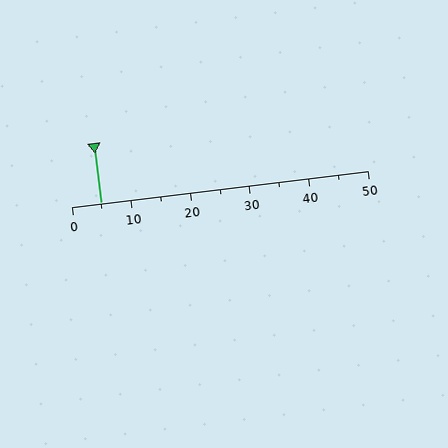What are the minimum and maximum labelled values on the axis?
The axis runs from 0 to 50.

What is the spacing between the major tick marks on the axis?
The major ticks are spaced 10 apart.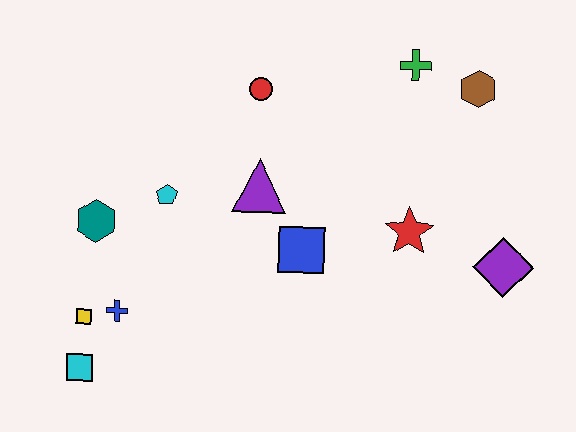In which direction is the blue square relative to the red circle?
The blue square is below the red circle.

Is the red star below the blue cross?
No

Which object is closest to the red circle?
The purple triangle is closest to the red circle.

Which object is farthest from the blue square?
The cyan square is farthest from the blue square.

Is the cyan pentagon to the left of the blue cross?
No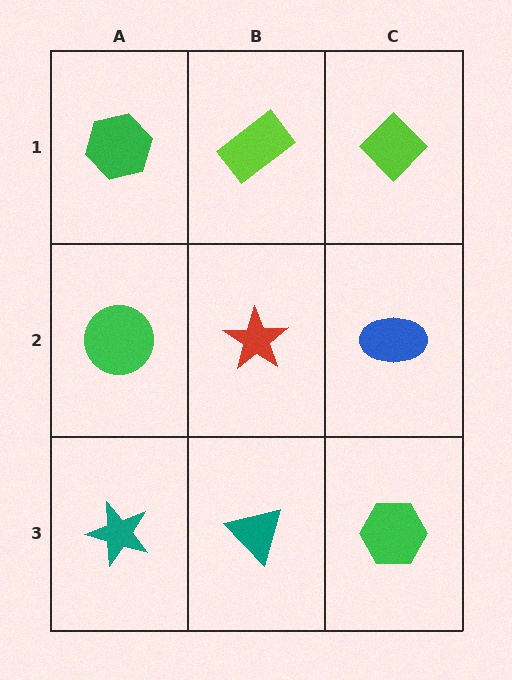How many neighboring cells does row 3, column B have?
3.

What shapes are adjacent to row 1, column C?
A blue ellipse (row 2, column C), a lime rectangle (row 1, column B).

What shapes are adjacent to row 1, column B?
A red star (row 2, column B), a green hexagon (row 1, column A), a lime diamond (row 1, column C).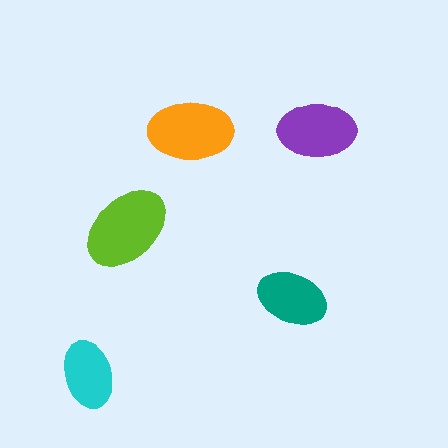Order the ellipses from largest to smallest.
the lime one, the orange one, the purple one, the teal one, the cyan one.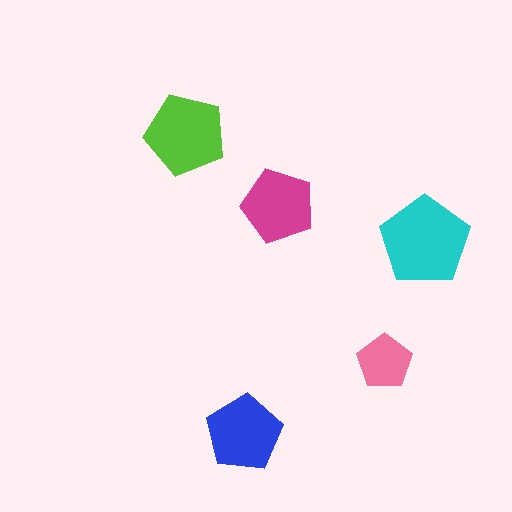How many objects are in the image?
There are 5 objects in the image.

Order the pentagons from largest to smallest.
the cyan one, the lime one, the blue one, the magenta one, the pink one.